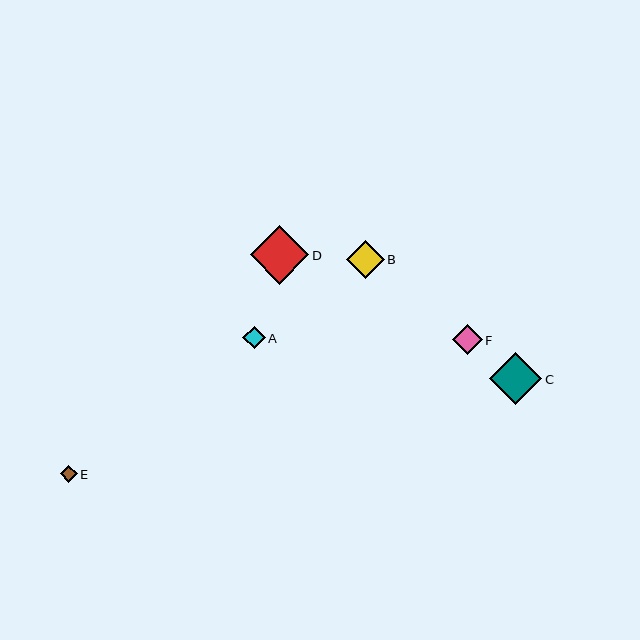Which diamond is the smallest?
Diamond E is the smallest with a size of approximately 17 pixels.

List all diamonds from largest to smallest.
From largest to smallest: D, C, B, F, A, E.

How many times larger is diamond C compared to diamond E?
Diamond C is approximately 3.0 times the size of diamond E.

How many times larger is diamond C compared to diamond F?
Diamond C is approximately 1.7 times the size of diamond F.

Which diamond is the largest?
Diamond D is the largest with a size of approximately 58 pixels.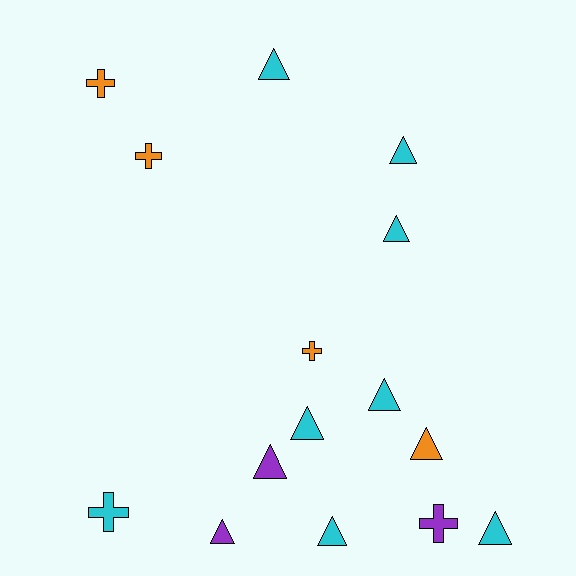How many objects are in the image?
There are 15 objects.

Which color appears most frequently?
Cyan, with 8 objects.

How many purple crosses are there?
There is 1 purple cross.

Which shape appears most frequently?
Triangle, with 10 objects.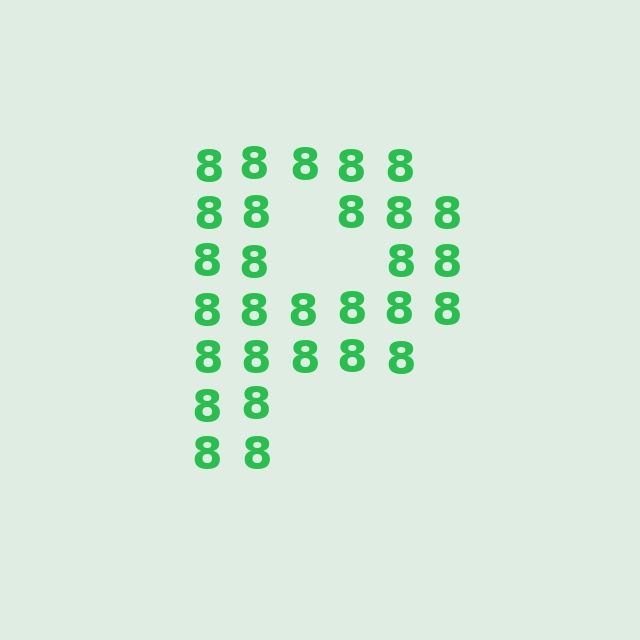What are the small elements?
The small elements are digit 8's.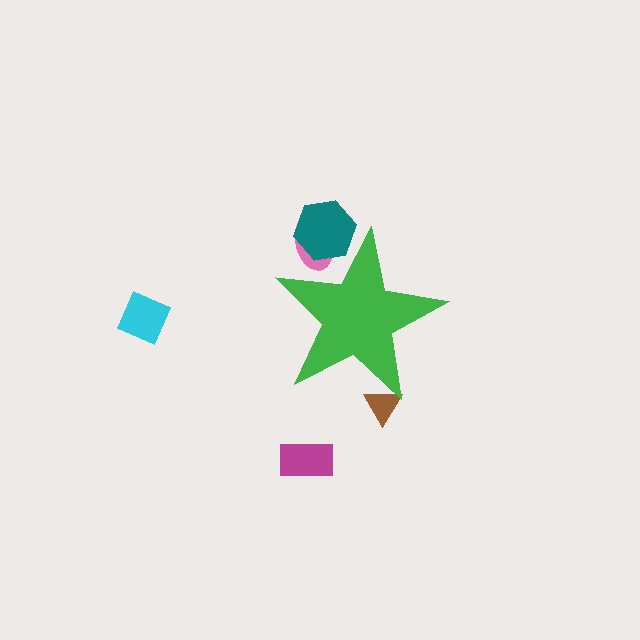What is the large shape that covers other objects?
A green star.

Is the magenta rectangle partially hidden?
No, the magenta rectangle is fully visible.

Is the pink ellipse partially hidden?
Yes, the pink ellipse is partially hidden behind the green star.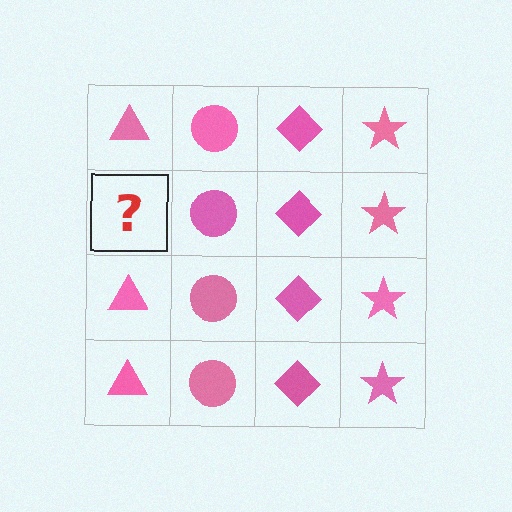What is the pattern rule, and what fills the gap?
The rule is that each column has a consistent shape. The gap should be filled with a pink triangle.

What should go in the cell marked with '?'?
The missing cell should contain a pink triangle.